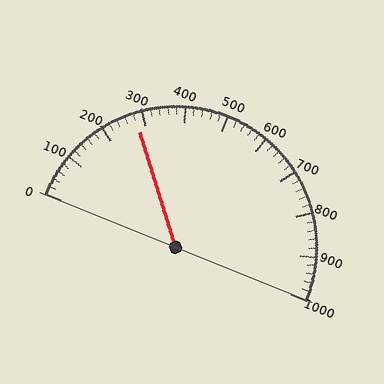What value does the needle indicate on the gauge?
The needle indicates approximately 280.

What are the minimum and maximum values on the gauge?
The gauge ranges from 0 to 1000.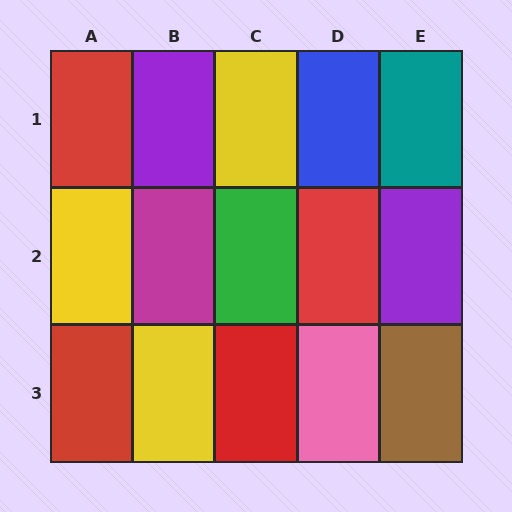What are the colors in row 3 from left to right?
Red, yellow, red, pink, brown.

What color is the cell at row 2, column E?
Purple.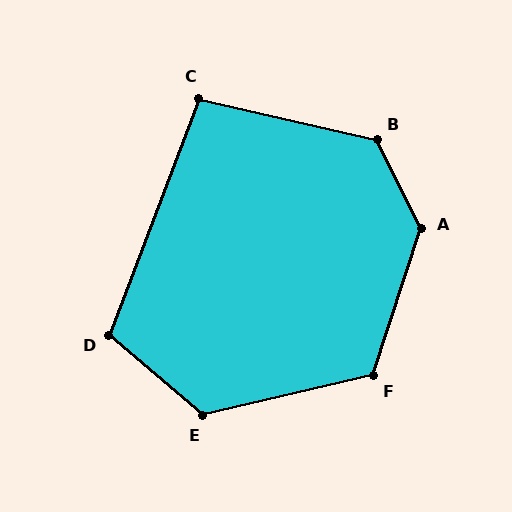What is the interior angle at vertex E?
Approximately 127 degrees (obtuse).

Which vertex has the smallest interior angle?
C, at approximately 98 degrees.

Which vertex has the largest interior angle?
A, at approximately 135 degrees.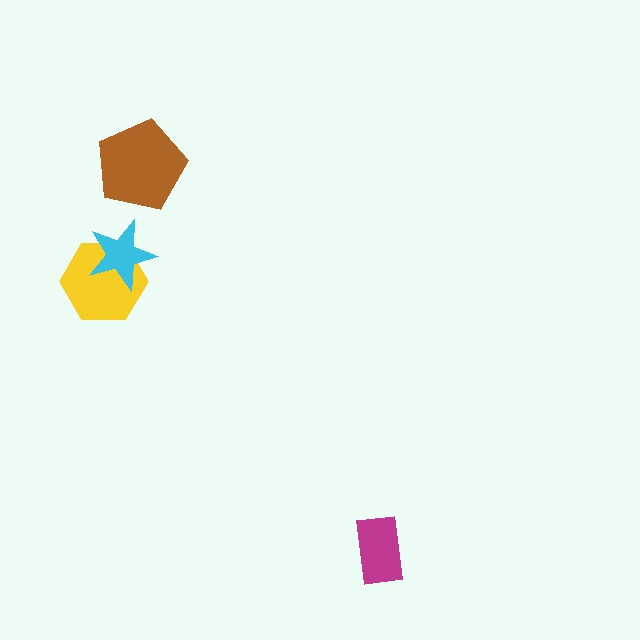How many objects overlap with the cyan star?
1 object overlaps with the cyan star.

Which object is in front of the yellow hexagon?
The cyan star is in front of the yellow hexagon.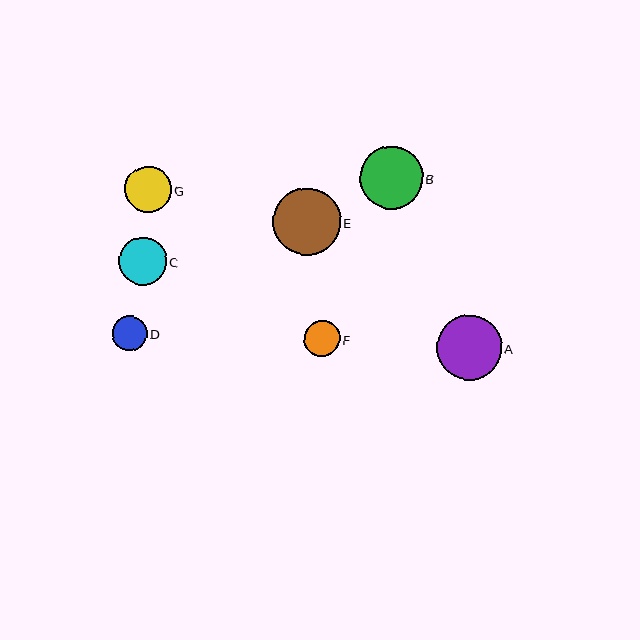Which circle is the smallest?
Circle D is the smallest with a size of approximately 35 pixels.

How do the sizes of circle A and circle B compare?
Circle A and circle B are approximately the same size.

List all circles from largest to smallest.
From largest to smallest: E, A, B, C, G, F, D.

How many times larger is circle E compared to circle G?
Circle E is approximately 1.4 times the size of circle G.